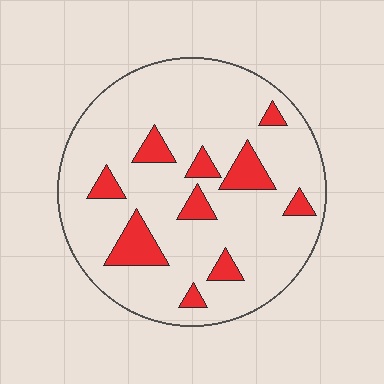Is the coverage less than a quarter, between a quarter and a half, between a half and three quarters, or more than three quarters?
Less than a quarter.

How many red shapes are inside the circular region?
10.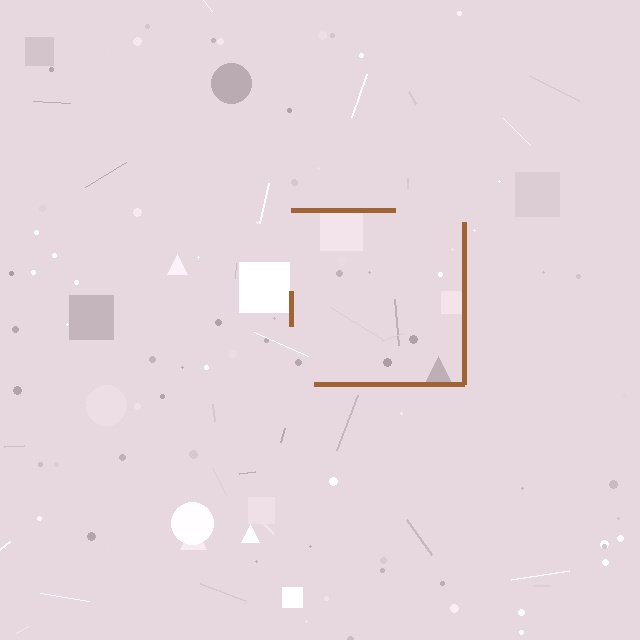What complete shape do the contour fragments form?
The contour fragments form a square.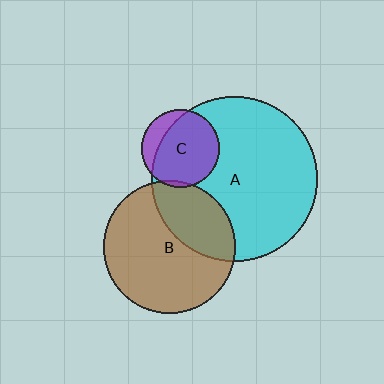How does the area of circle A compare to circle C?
Approximately 4.5 times.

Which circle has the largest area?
Circle A (cyan).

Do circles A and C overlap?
Yes.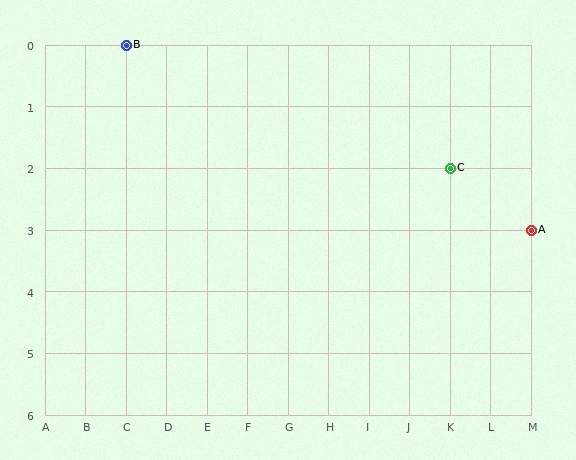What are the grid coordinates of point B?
Point B is at grid coordinates (C, 0).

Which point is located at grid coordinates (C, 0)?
Point B is at (C, 0).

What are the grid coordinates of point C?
Point C is at grid coordinates (K, 2).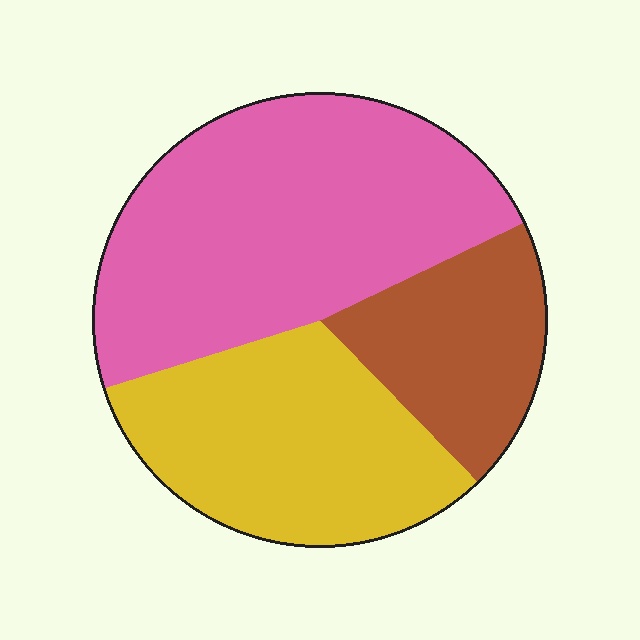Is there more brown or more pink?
Pink.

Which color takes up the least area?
Brown, at roughly 20%.